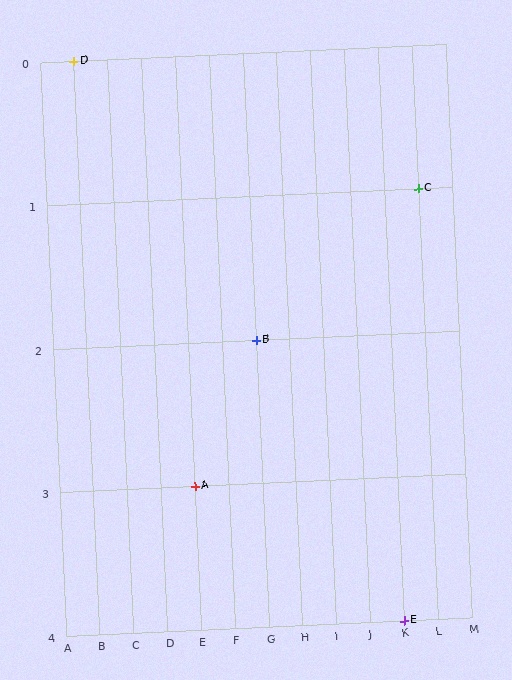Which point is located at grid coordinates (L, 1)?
Point C is at (L, 1).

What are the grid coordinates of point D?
Point D is at grid coordinates (B, 0).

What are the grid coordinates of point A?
Point A is at grid coordinates (E, 3).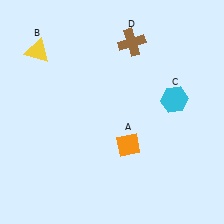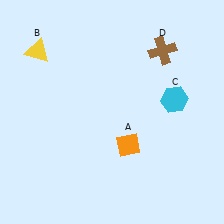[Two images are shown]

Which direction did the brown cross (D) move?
The brown cross (D) moved right.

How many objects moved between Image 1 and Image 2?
1 object moved between the two images.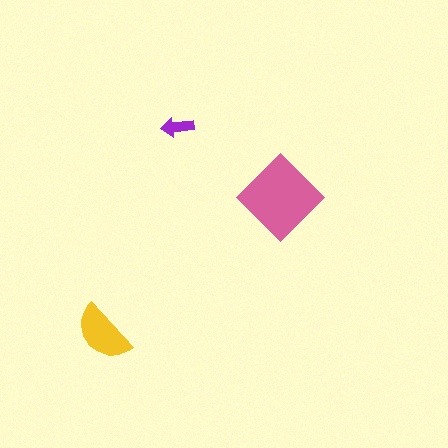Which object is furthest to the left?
The yellow semicircle is leftmost.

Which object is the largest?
The pink diamond.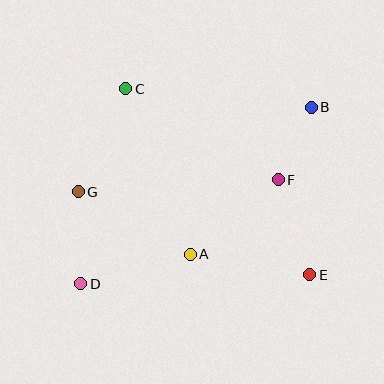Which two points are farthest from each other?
Points B and D are farthest from each other.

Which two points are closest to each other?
Points B and F are closest to each other.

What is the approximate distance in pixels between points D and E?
The distance between D and E is approximately 229 pixels.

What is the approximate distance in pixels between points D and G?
The distance between D and G is approximately 92 pixels.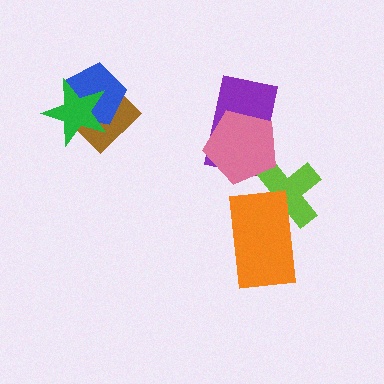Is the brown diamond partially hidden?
Yes, it is partially covered by another shape.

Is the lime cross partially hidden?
Yes, it is partially covered by another shape.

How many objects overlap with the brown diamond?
2 objects overlap with the brown diamond.